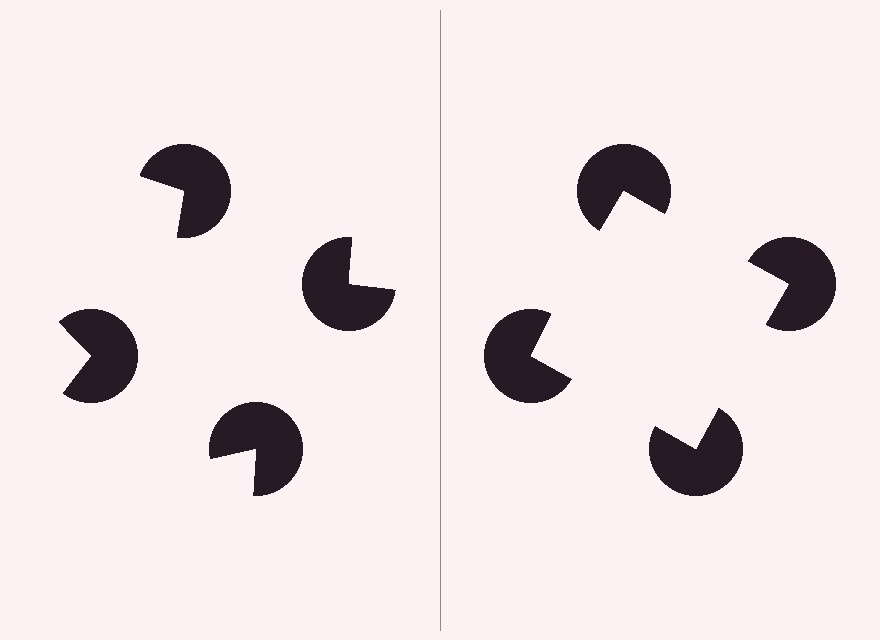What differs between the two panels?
The pac-man discs are positioned identically on both sides; only the wedge orientations differ. On the right they align to a square; on the left they are misaligned.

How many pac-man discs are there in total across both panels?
8 — 4 on each side.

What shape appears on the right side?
An illusory square.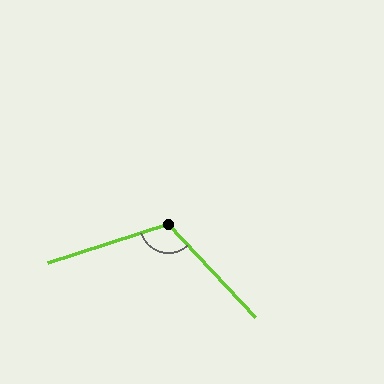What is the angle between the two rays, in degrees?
Approximately 115 degrees.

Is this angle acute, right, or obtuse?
It is obtuse.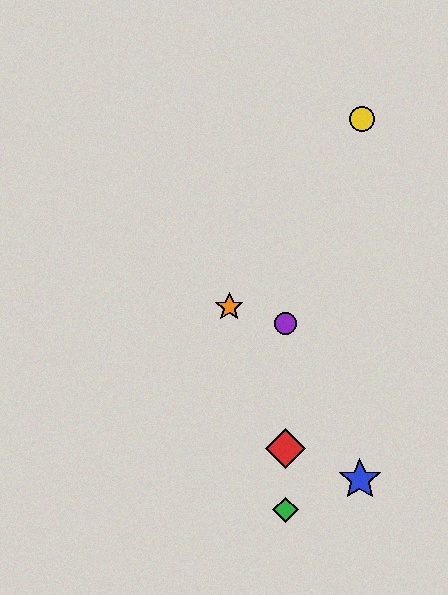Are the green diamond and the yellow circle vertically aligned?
No, the green diamond is at x≈286 and the yellow circle is at x≈362.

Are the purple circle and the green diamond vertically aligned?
Yes, both are at x≈286.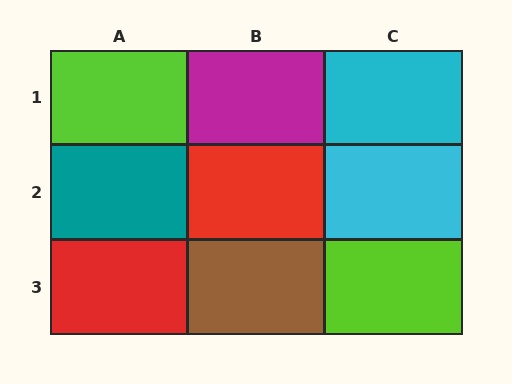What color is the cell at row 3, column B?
Brown.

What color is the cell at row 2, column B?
Red.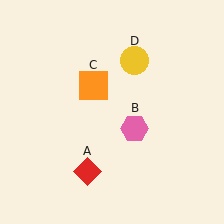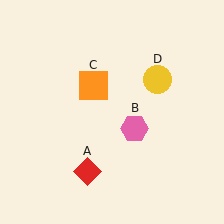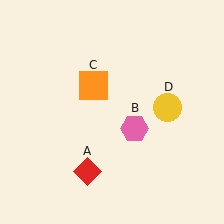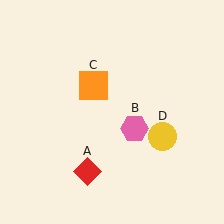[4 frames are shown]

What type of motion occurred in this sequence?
The yellow circle (object D) rotated clockwise around the center of the scene.